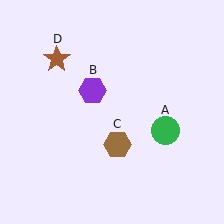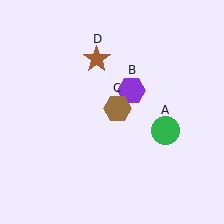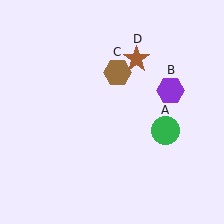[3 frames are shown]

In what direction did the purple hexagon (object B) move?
The purple hexagon (object B) moved right.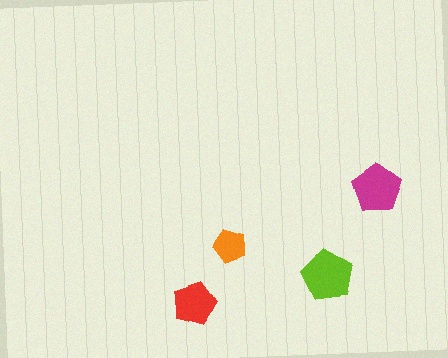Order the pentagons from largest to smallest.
the lime one, the magenta one, the red one, the orange one.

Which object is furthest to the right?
The magenta pentagon is rightmost.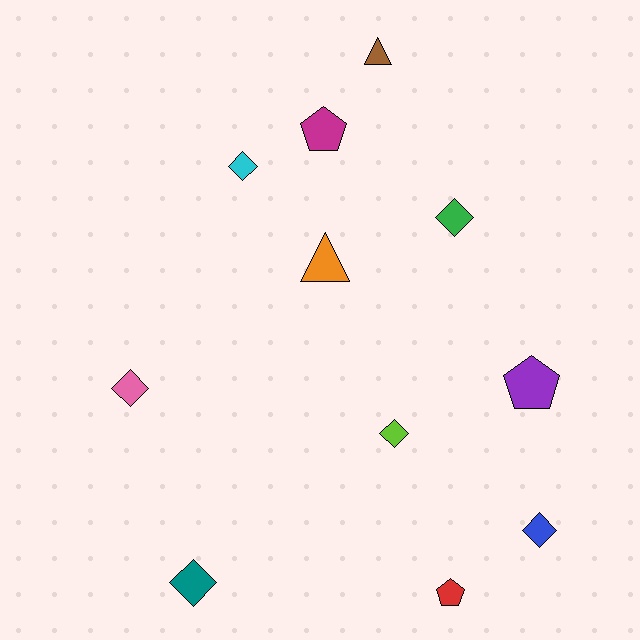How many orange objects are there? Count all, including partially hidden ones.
There is 1 orange object.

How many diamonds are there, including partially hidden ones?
There are 6 diamonds.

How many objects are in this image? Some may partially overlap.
There are 11 objects.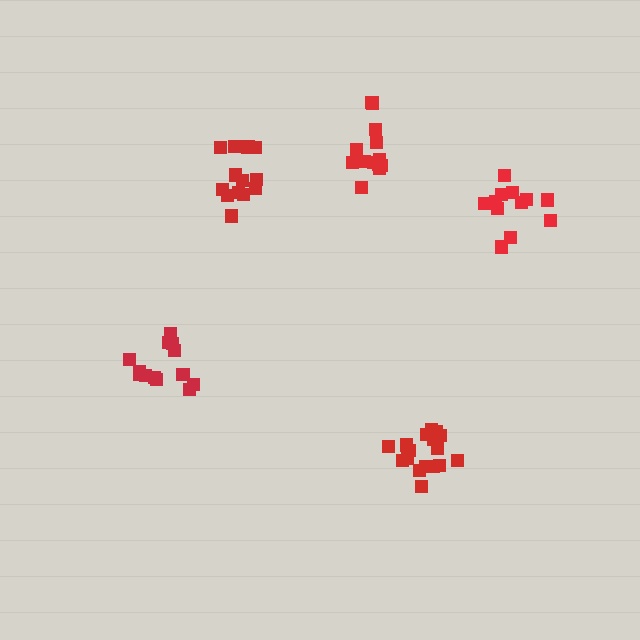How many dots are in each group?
Group 1: 17 dots, Group 2: 13 dots, Group 3: 13 dots, Group 4: 13 dots, Group 5: 12 dots (68 total).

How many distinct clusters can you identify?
There are 5 distinct clusters.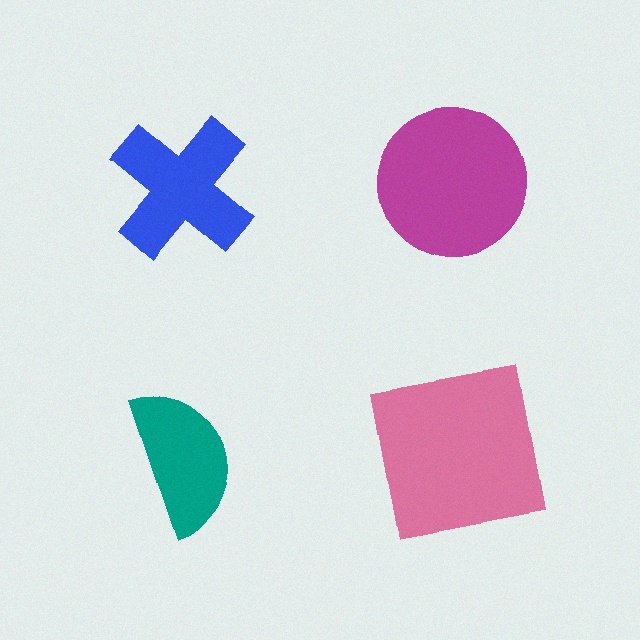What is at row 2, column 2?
A pink square.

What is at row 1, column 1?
A blue cross.